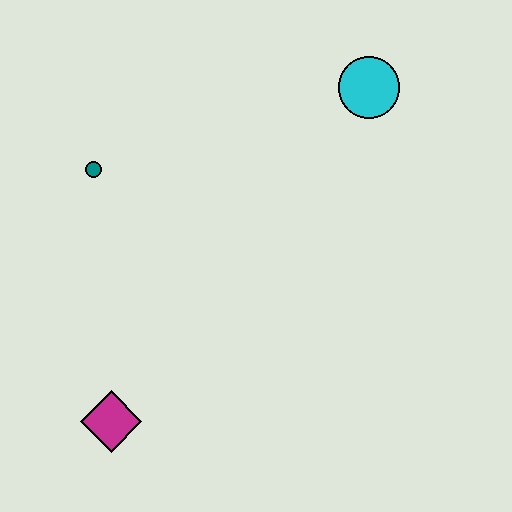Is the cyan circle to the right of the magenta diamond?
Yes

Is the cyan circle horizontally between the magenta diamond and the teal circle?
No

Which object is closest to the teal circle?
The magenta diamond is closest to the teal circle.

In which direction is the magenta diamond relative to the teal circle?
The magenta diamond is below the teal circle.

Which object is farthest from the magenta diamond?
The cyan circle is farthest from the magenta diamond.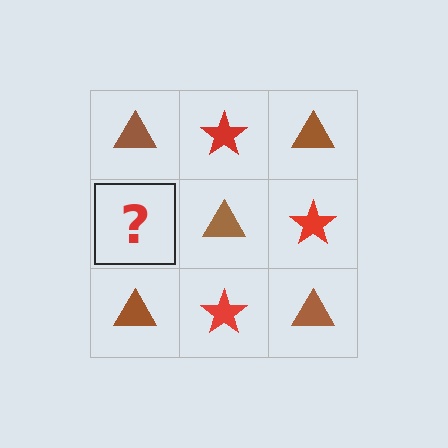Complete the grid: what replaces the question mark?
The question mark should be replaced with a red star.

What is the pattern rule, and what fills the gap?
The rule is that it alternates brown triangle and red star in a checkerboard pattern. The gap should be filled with a red star.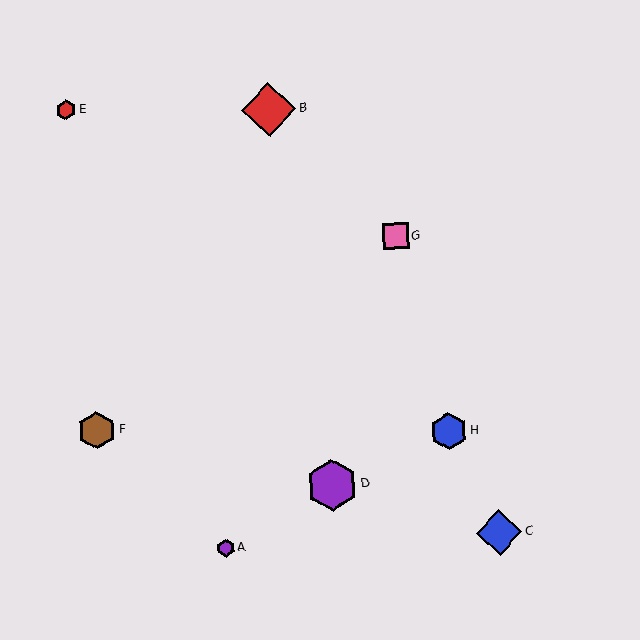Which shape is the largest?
The red diamond (labeled B) is the largest.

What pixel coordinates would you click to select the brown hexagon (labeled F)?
Click at (97, 431) to select the brown hexagon F.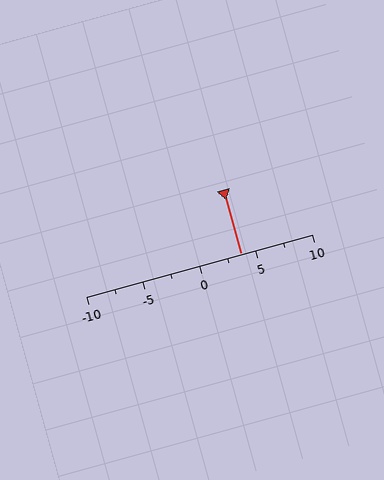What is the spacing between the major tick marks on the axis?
The major ticks are spaced 5 apart.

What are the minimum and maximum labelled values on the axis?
The axis runs from -10 to 10.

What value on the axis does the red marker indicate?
The marker indicates approximately 3.8.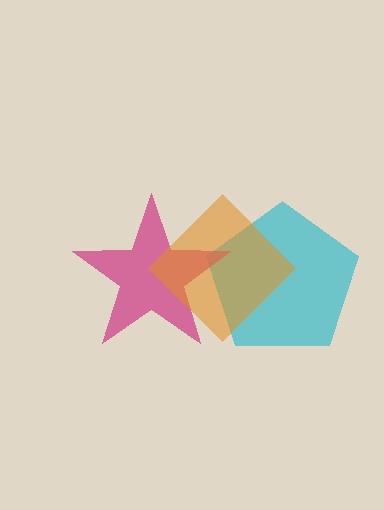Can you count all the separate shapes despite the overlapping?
Yes, there are 3 separate shapes.